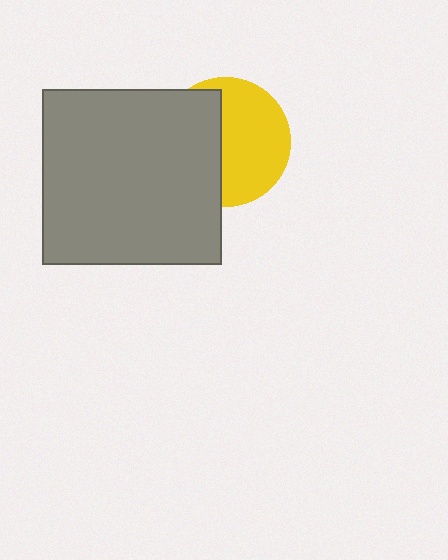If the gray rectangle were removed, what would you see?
You would see the complete yellow circle.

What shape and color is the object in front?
The object in front is a gray rectangle.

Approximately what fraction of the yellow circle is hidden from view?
Roughly 44% of the yellow circle is hidden behind the gray rectangle.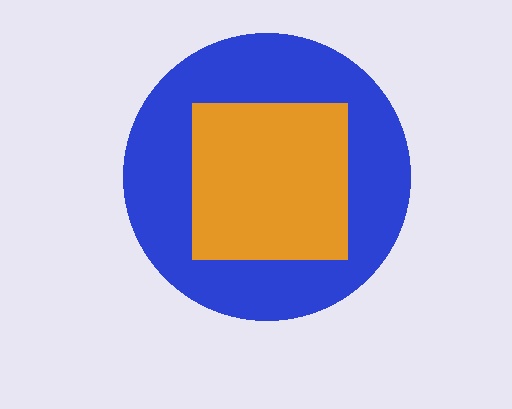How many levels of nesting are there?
2.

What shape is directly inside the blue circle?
The orange square.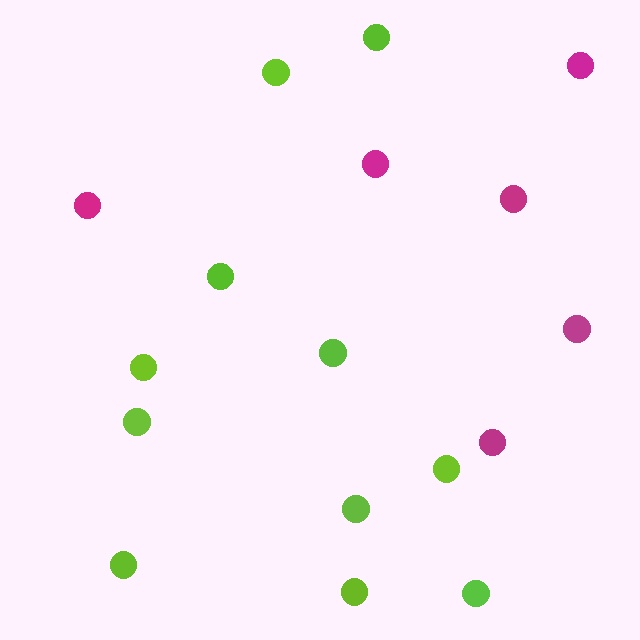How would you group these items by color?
There are 2 groups: one group of lime circles (11) and one group of magenta circles (6).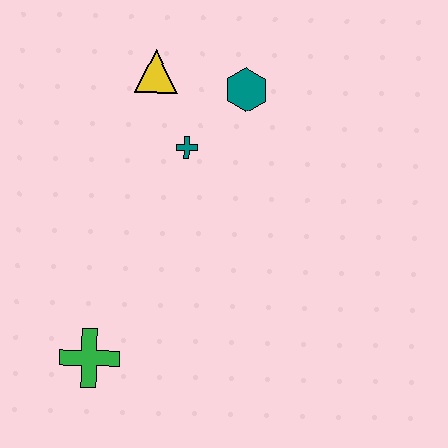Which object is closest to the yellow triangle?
The teal cross is closest to the yellow triangle.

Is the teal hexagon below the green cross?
No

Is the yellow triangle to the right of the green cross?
Yes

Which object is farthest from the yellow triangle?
The green cross is farthest from the yellow triangle.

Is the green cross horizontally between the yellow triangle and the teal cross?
No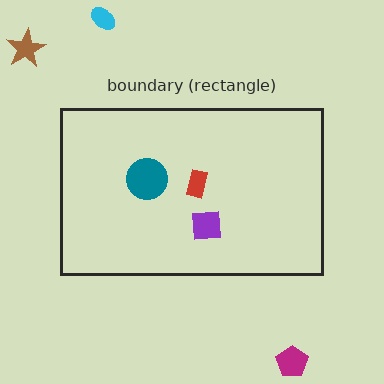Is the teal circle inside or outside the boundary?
Inside.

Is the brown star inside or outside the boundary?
Outside.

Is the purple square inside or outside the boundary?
Inside.